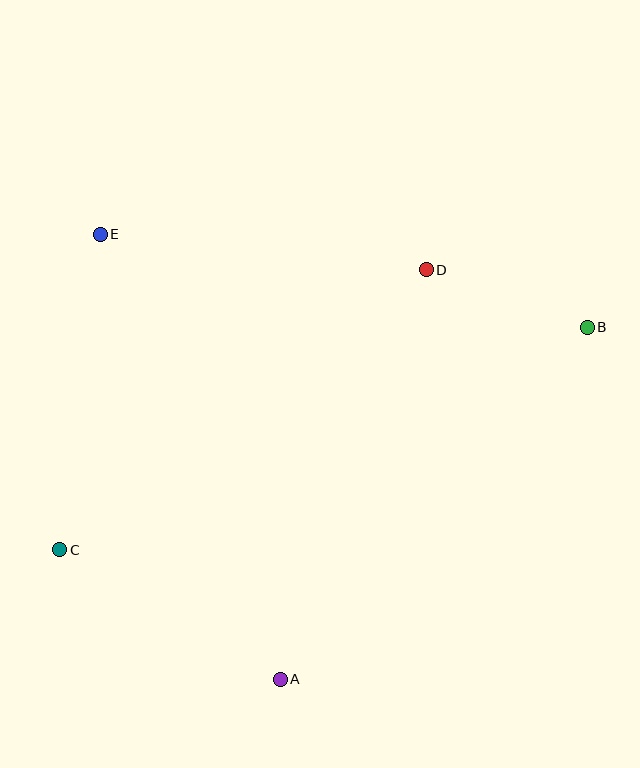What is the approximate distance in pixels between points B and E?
The distance between B and E is approximately 496 pixels.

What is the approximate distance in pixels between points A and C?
The distance between A and C is approximately 256 pixels.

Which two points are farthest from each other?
Points B and C are farthest from each other.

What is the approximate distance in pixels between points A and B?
The distance between A and B is approximately 467 pixels.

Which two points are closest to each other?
Points B and D are closest to each other.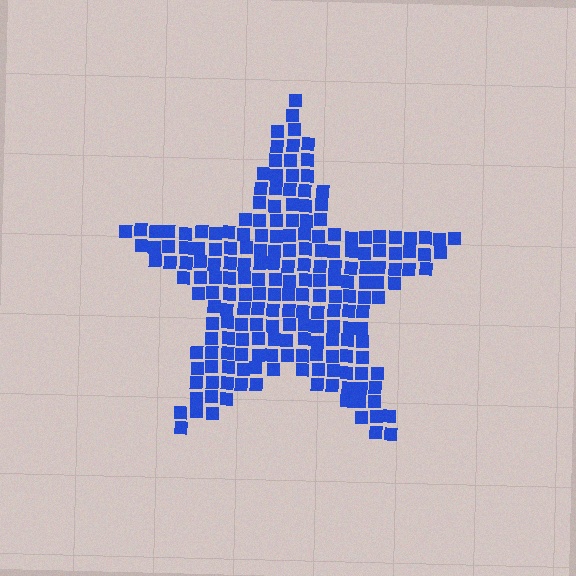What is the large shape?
The large shape is a star.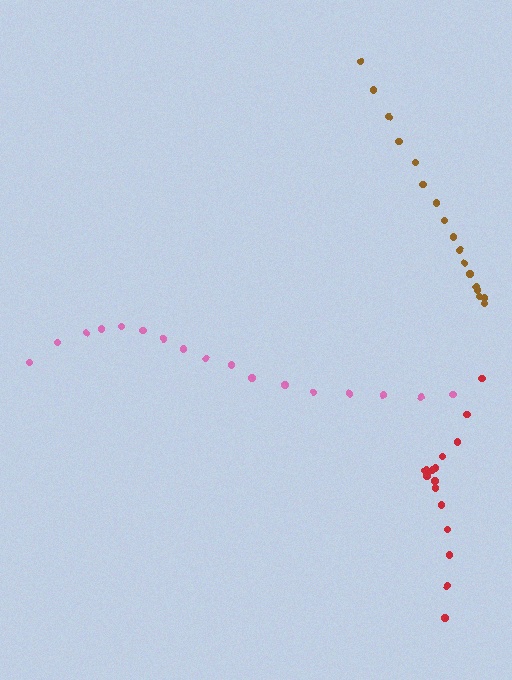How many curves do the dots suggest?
There are 3 distinct paths.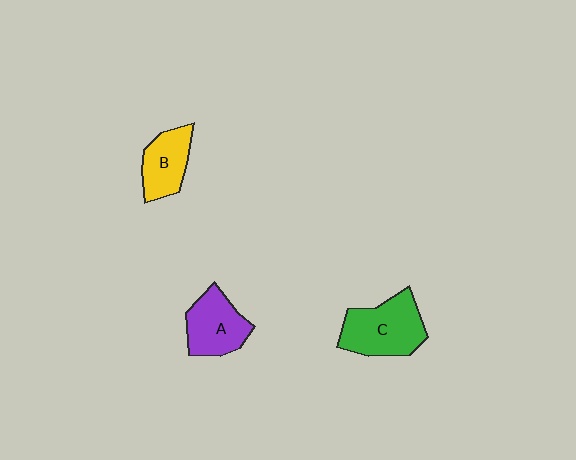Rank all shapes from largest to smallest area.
From largest to smallest: C (green), A (purple), B (yellow).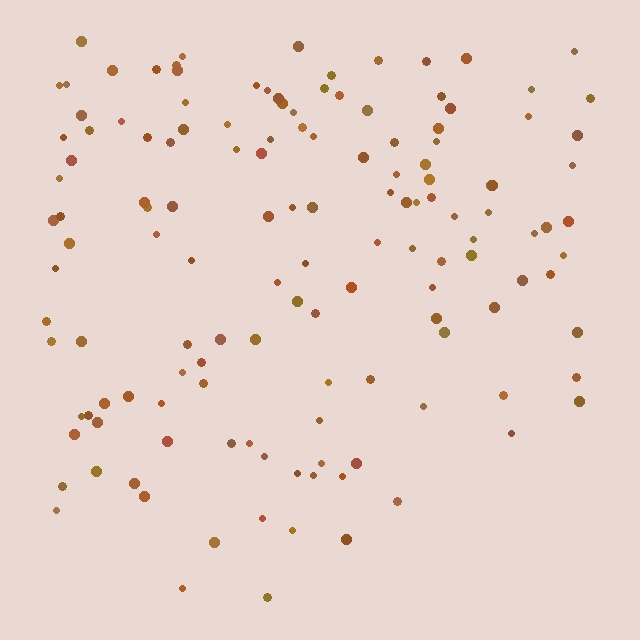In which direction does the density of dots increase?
From bottom to top, with the top side densest.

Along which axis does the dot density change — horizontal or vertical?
Vertical.